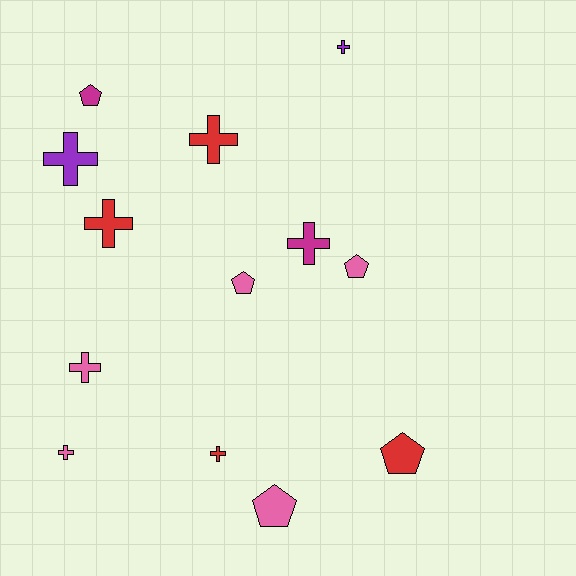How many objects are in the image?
There are 13 objects.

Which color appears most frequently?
Pink, with 5 objects.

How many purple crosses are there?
There are 2 purple crosses.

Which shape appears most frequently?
Cross, with 8 objects.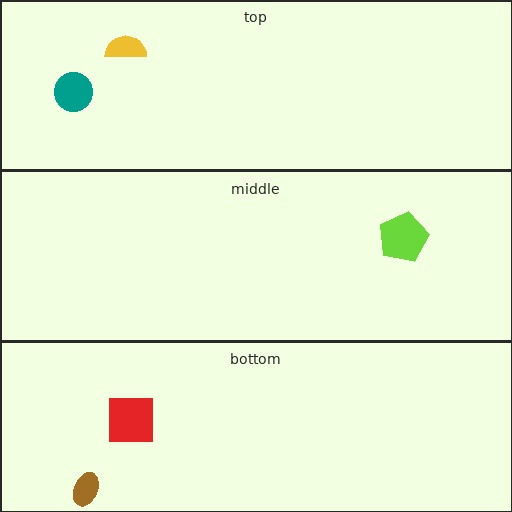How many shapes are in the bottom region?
2.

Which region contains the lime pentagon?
The middle region.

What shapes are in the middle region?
The lime pentagon.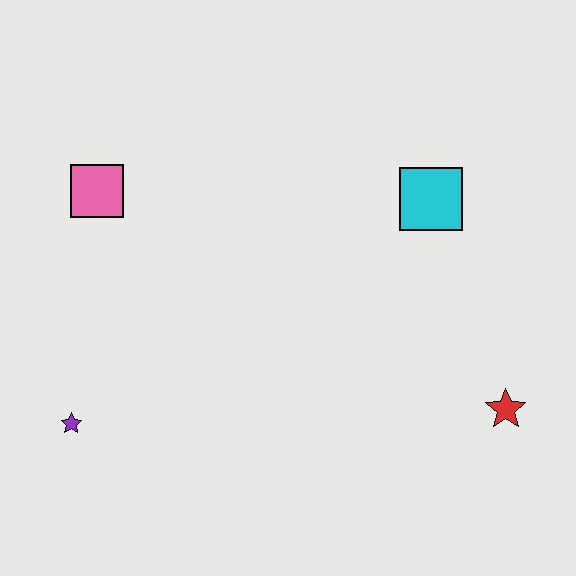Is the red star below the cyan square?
Yes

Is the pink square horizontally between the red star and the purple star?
Yes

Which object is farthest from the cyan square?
The purple star is farthest from the cyan square.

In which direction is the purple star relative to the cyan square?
The purple star is to the left of the cyan square.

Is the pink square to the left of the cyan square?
Yes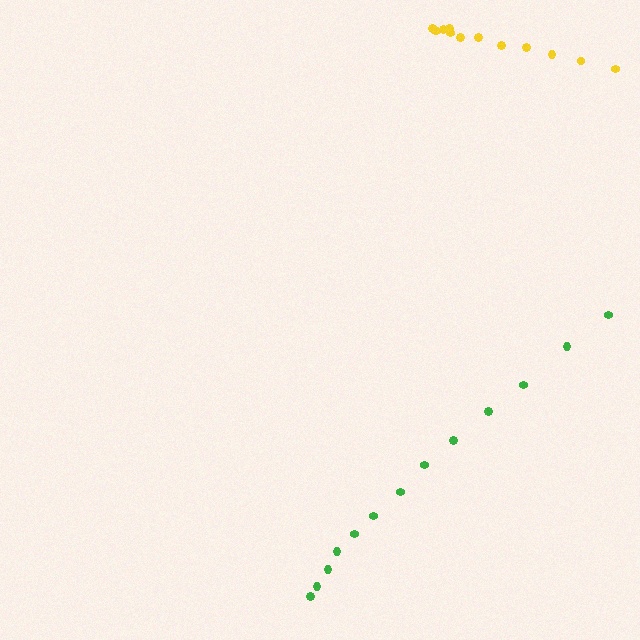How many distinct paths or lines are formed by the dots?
There are 2 distinct paths.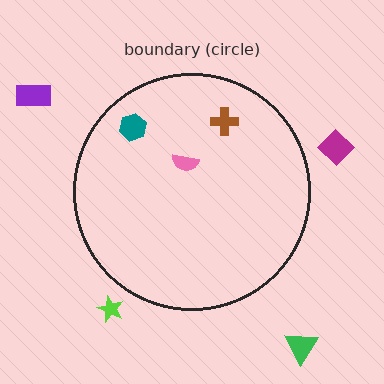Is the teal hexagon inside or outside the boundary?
Inside.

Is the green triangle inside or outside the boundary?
Outside.